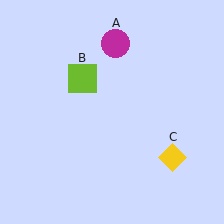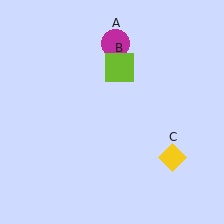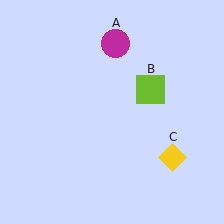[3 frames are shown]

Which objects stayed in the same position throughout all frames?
Magenta circle (object A) and yellow diamond (object C) remained stationary.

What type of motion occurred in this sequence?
The lime square (object B) rotated clockwise around the center of the scene.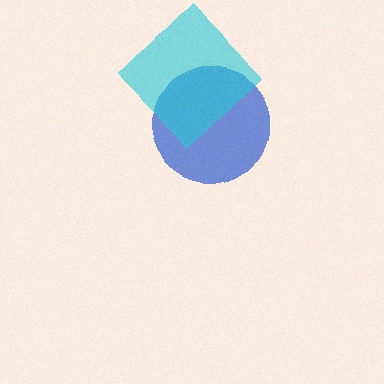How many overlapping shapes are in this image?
There are 2 overlapping shapes in the image.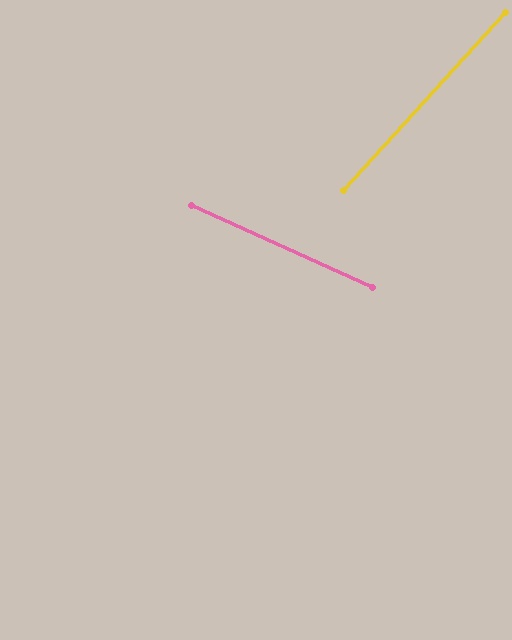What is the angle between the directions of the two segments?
Approximately 72 degrees.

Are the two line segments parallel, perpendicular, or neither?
Neither parallel nor perpendicular — they differ by about 72°.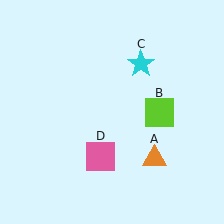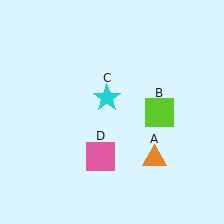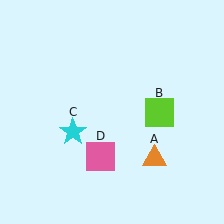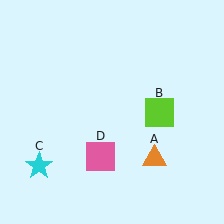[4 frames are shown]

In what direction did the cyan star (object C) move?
The cyan star (object C) moved down and to the left.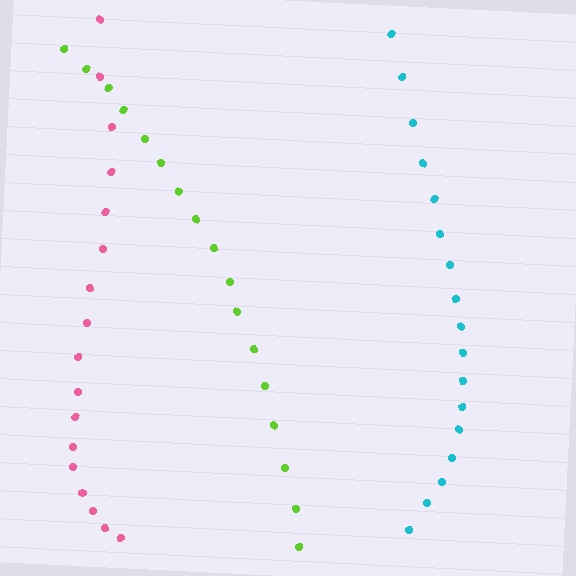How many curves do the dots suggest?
There are 3 distinct paths.